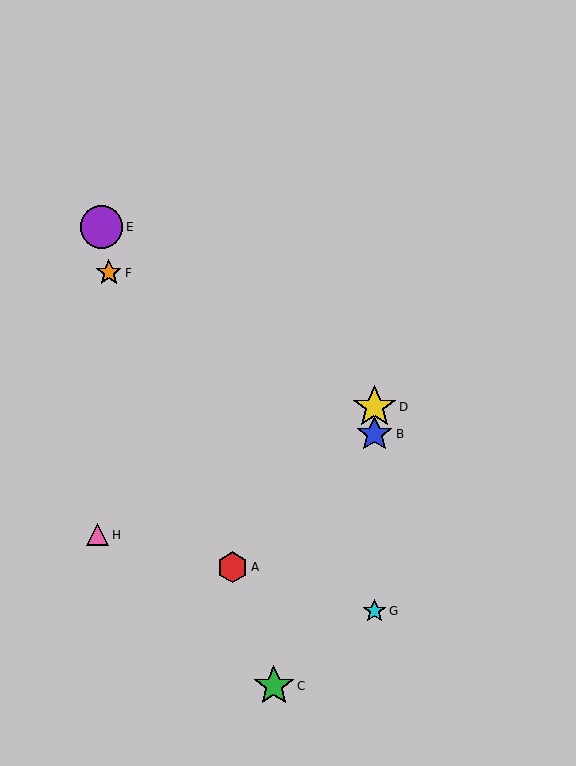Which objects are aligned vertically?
Objects B, D, G are aligned vertically.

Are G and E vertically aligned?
No, G is at x≈375 and E is at x≈102.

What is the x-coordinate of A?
Object A is at x≈233.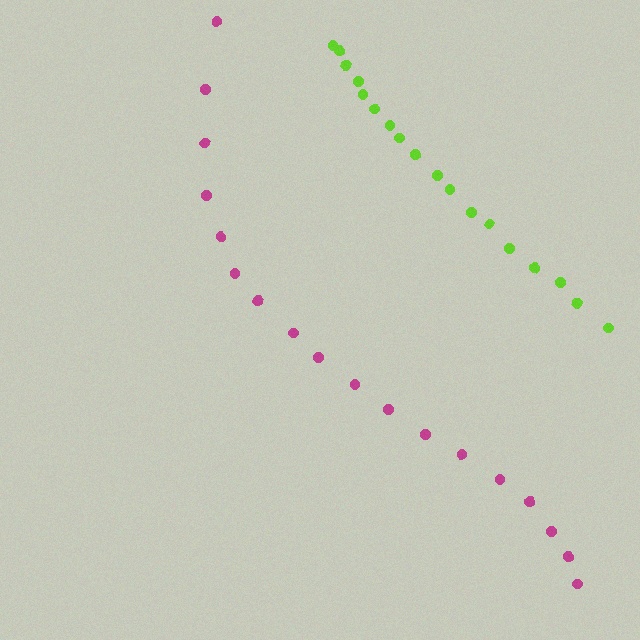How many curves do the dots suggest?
There are 2 distinct paths.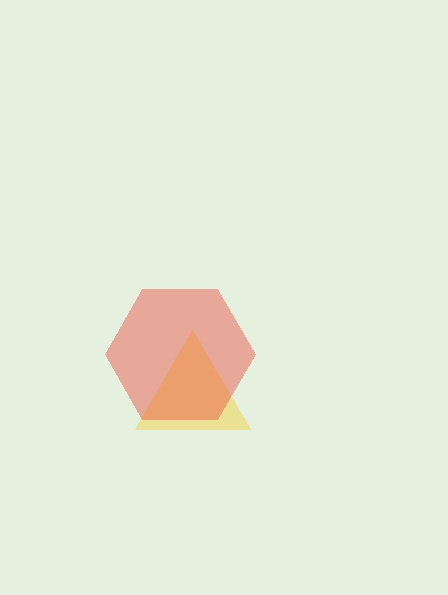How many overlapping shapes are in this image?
There are 2 overlapping shapes in the image.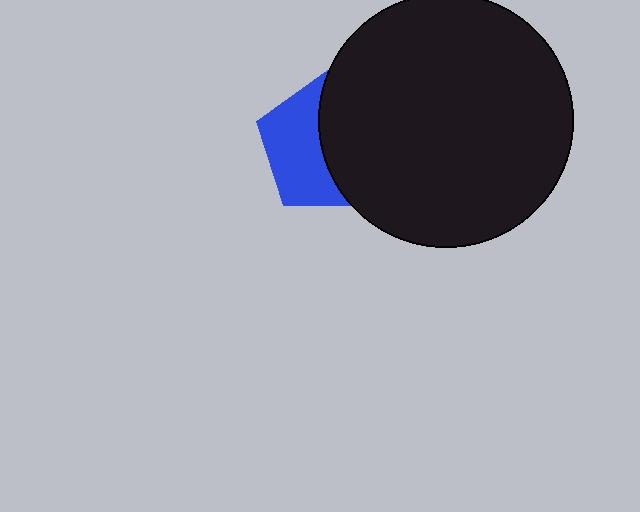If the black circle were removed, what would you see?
You would see the complete blue pentagon.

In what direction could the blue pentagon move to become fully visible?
The blue pentagon could move left. That would shift it out from behind the black circle entirely.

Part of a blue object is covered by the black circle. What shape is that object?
It is a pentagon.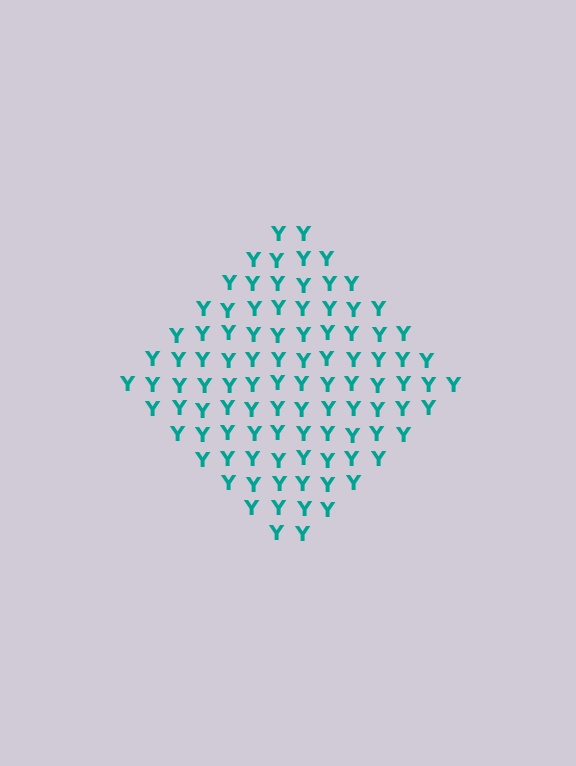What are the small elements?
The small elements are letter Y's.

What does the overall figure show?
The overall figure shows a diamond.